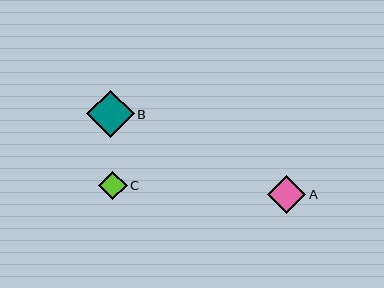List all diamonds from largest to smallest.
From largest to smallest: B, A, C.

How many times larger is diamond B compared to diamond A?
Diamond B is approximately 1.2 times the size of diamond A.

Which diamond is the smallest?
Diamond C is the smallest with a size of approximately 29 pixels.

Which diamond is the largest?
Diamond B is the largest with a size of approximately 47 pixels.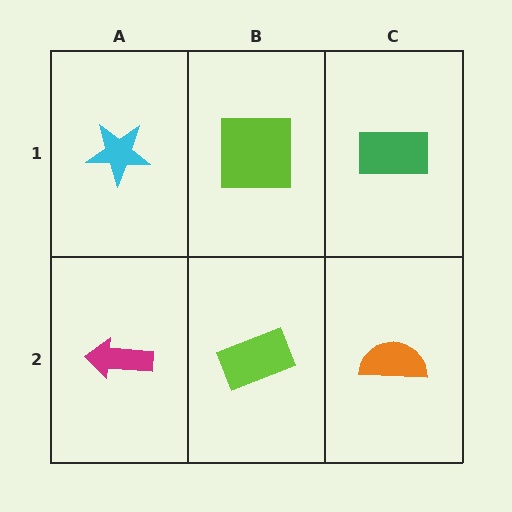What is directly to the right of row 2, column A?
A lime rectangle.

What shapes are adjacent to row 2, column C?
A green rectangle (row 1, column C), a lime rectangle (row 2, column B).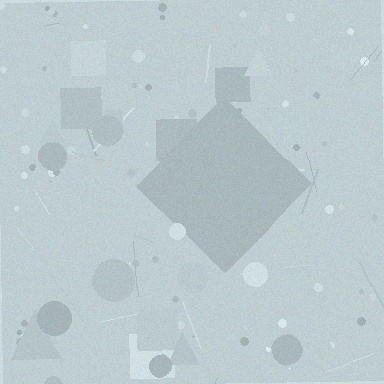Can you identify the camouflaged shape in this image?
The camouflaged shape is a diamond.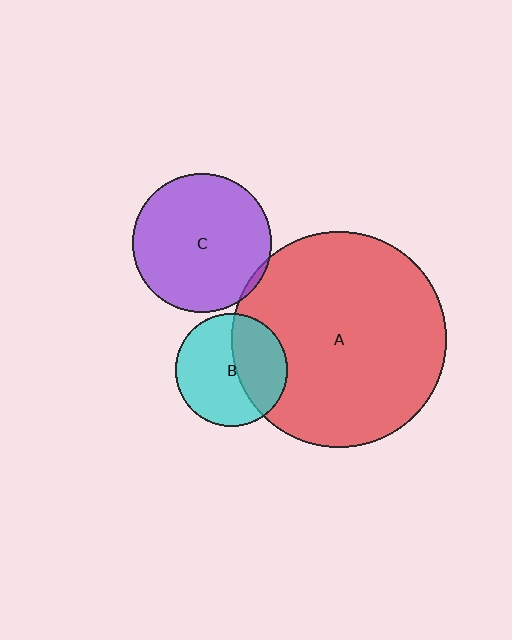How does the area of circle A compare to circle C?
Approximately 2.4 times.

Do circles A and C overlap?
Yes.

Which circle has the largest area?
Circle A (red).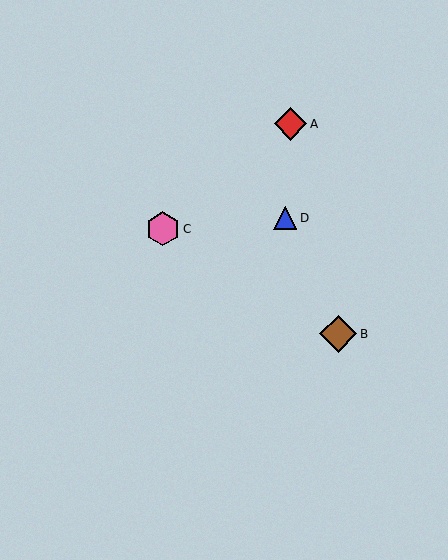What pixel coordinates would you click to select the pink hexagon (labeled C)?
Click at (163, 229) to select the pink hexagon C.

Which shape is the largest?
The brown diamond (labeled B) is the largest.